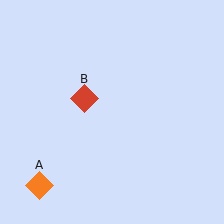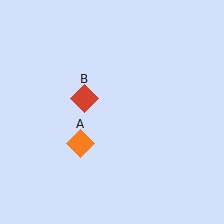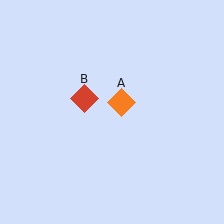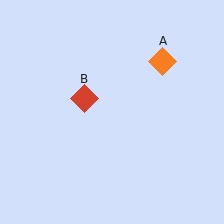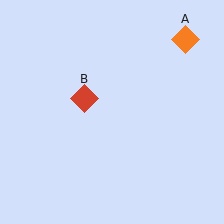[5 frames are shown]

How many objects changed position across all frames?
1 object changed position: orange diamond (object A).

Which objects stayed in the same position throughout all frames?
Red diamond (object B) remained stationary.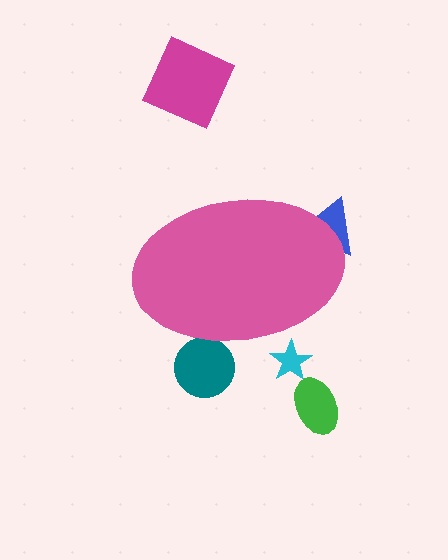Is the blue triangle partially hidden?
Yes, the blue triangle is partially hidden behind the pink ellipse.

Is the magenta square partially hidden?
No, the magenta square is fully visible.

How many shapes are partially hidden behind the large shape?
3 shapes are partially hidden.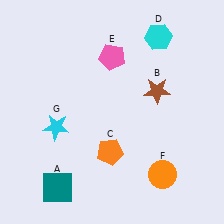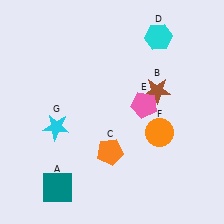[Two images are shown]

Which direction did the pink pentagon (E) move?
The pink pentagon (E) moved down.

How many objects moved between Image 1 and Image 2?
2 objects moved between the two images.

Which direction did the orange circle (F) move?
The orange circle (F) moved up.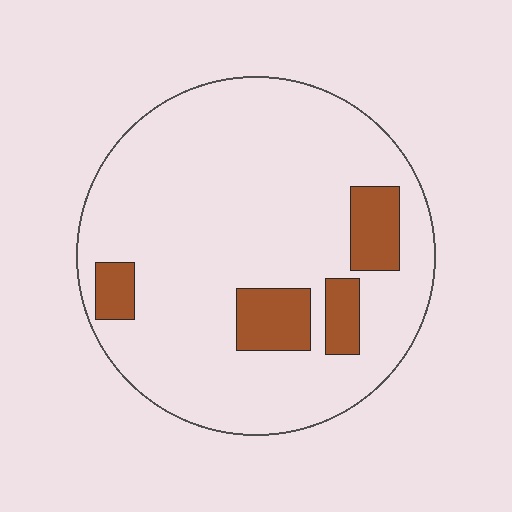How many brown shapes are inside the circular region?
4.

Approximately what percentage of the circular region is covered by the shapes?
Approximately 15%.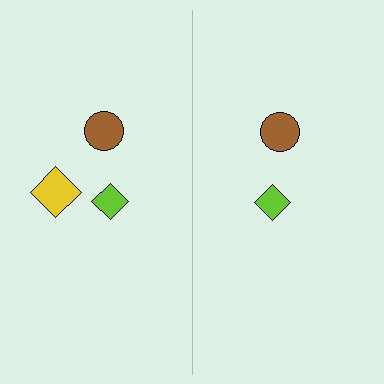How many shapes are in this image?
There are 5 shapes in this image.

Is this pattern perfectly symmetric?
No, the pattern is not perfectly symmetric. A yellow diamond is missing from the right side.